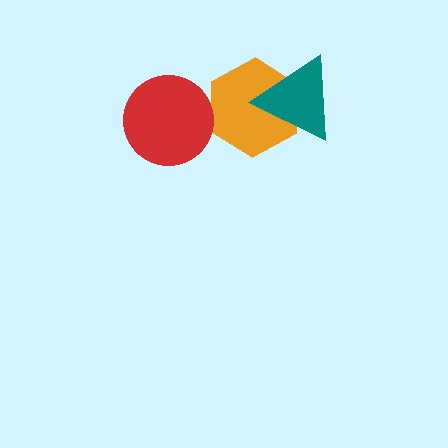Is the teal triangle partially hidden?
No, no other shape covers it.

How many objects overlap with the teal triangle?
1 object overlaps with the teal triangle.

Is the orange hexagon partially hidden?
Yes, it is partially covered by another shape.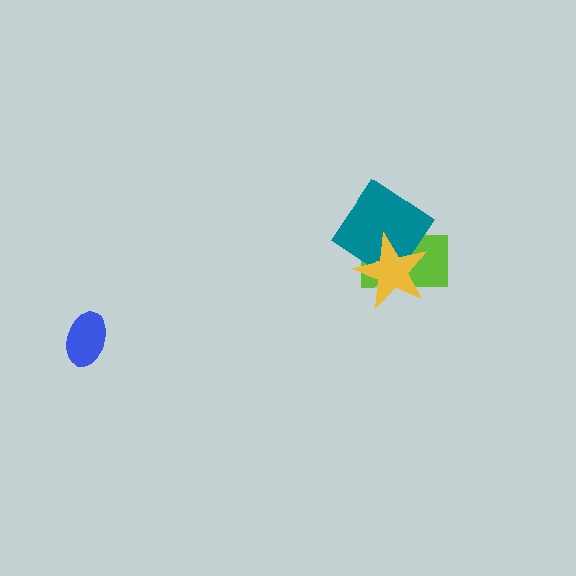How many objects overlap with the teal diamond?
2 objects overlap with the teal diamond.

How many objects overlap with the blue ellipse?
0 objects overlap with the blue ellipse.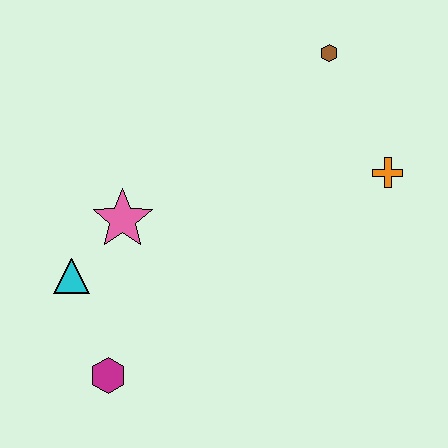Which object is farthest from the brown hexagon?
The magenta hexagon is farthest from the brown hexagon.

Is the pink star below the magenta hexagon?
No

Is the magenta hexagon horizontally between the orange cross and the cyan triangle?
Yes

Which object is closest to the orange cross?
The brown hexagon is closest to the orange cross.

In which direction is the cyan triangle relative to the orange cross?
The cyan triangle is to the left of the orange cross.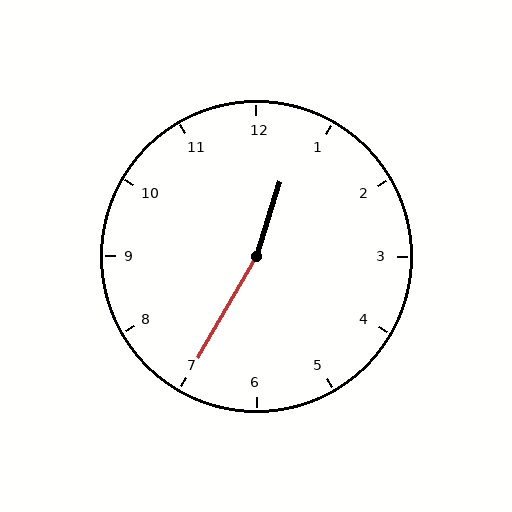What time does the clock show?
12:35.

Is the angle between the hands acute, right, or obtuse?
It is obtuse.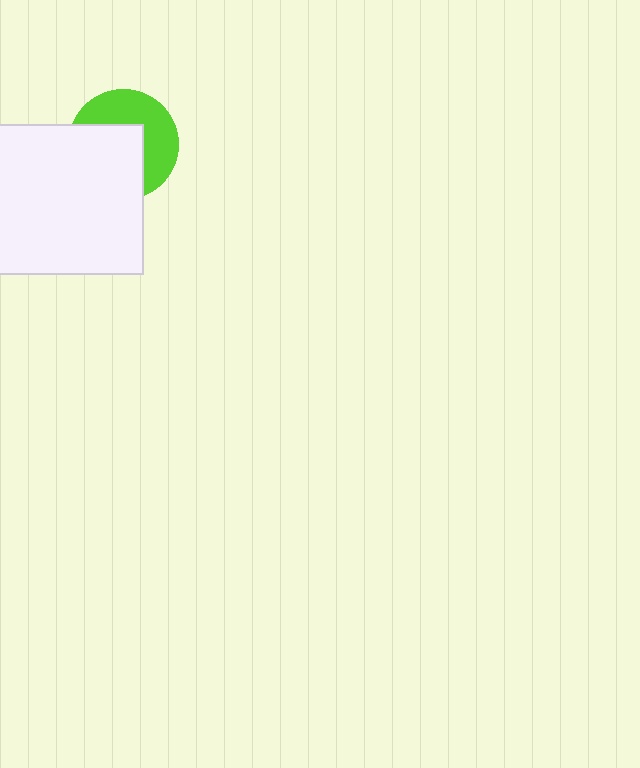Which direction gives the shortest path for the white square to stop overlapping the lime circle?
Moving toward the lower-left gives the shortest separation.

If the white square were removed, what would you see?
You would see the complete lime circle.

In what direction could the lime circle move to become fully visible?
The lime circle could move toward the upper-right. That would shift it out from behind the white square entirely.